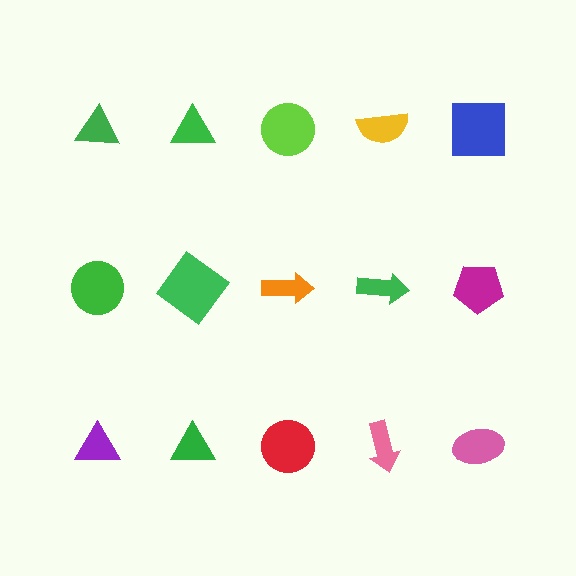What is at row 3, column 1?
A purple triangle.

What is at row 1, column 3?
A lime circle.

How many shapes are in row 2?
5 shapes.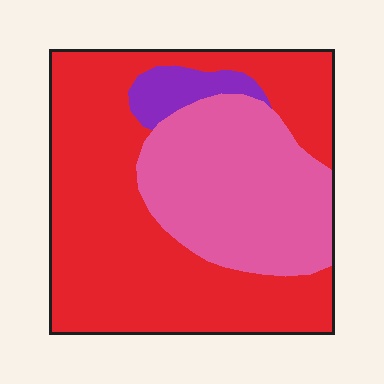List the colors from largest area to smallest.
From largest to smallest: red, pink, purple.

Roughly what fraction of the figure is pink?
Pink covers around 35% of the figure.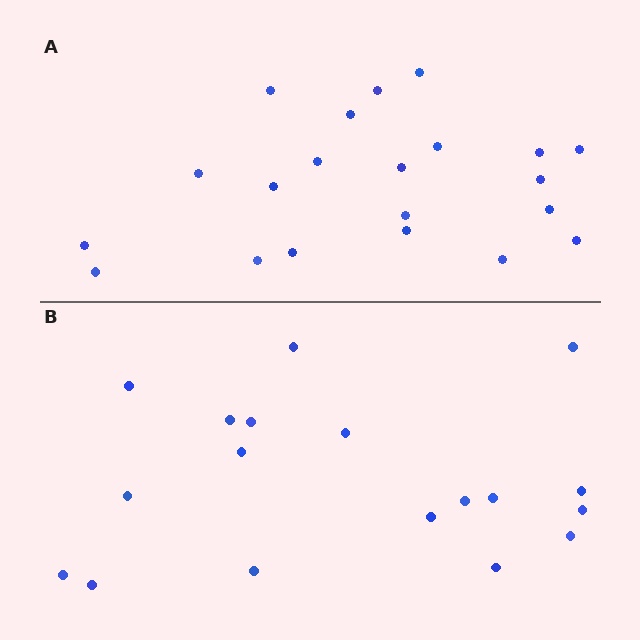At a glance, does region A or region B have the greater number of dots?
Region A (the top region) has more dots.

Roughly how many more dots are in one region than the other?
Region A has just a few more — roughly 2 or 3 more dots than region B.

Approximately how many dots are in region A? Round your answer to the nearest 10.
About 20 dots. (The exact count is 21, which rounds to 20.)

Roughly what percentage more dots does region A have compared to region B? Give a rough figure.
About 15% more.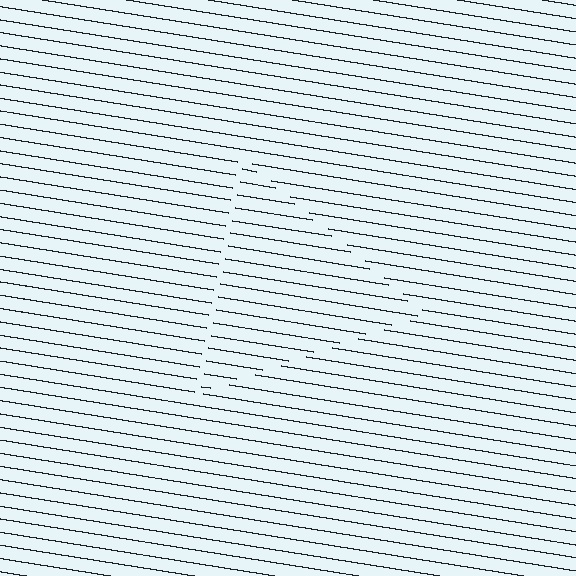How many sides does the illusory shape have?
3 sides — the line-ends trace a triangle.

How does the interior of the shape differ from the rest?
The interior of the shape contains the same grating, shifted by half a period — the contour is defined by the phase discontinuity where line-ends from the inner and outer gratings abut.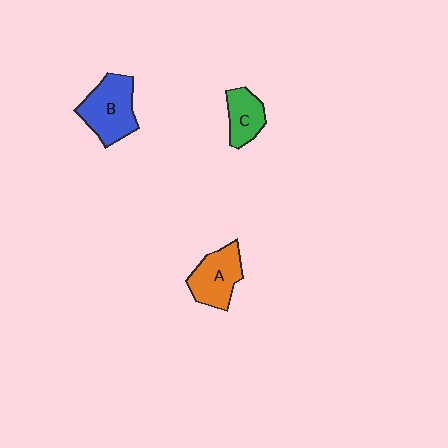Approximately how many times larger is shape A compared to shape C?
Approximately 1.4 times.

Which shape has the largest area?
Shape B (blue).